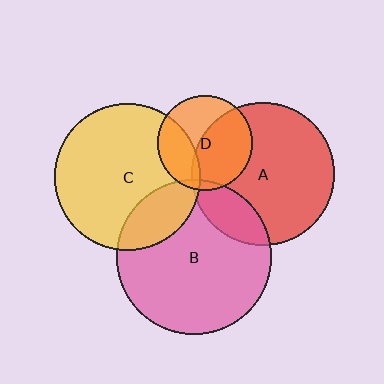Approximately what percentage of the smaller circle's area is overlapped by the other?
Approximately 50%.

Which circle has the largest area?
Circle B (pink).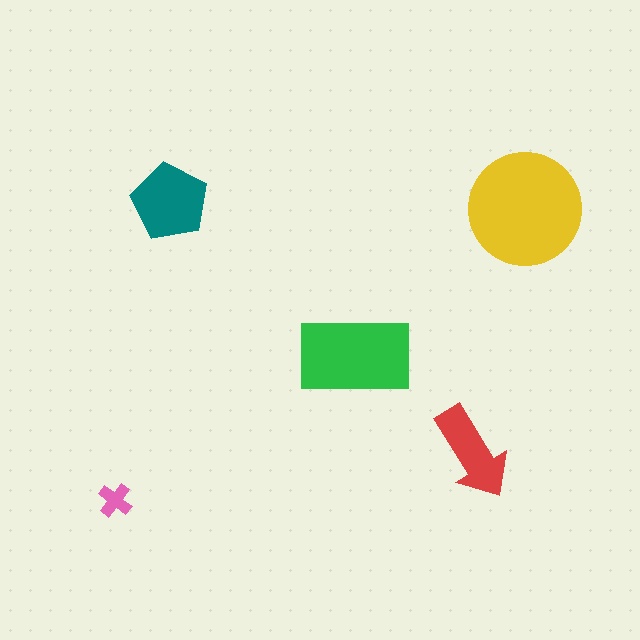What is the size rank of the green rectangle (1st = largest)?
2nd.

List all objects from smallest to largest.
The pink cross, the red arrow, the teal pentagon, the green rectangle, the yellow circle.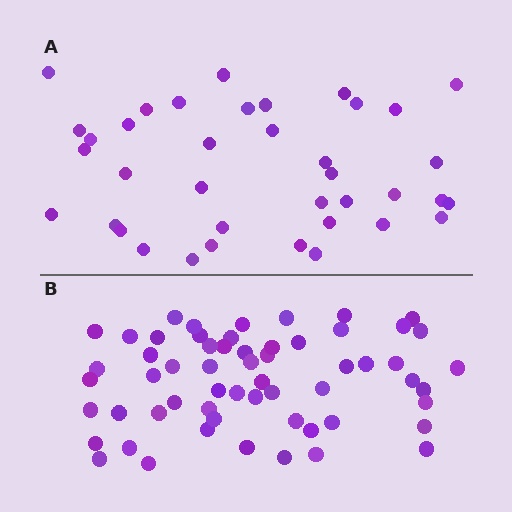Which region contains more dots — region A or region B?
Region B (the bottom region) has more dots.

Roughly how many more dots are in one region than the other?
Region B has approximately 20 more dots than region A.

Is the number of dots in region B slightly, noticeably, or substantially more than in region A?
Region B has substantially more. The ratio is roughly 1.6 to 1.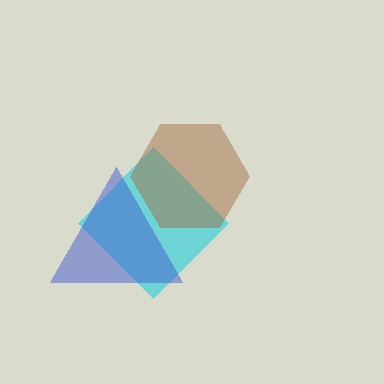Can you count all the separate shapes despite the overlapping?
Yes, there are 3 separate shapes.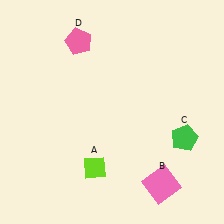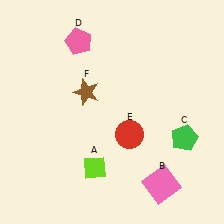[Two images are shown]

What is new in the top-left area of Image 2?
A brown star (F) was added in the top-left area of Image 2.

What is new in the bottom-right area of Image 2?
A red circle (E) was added in the bottom-right area of Image 2.